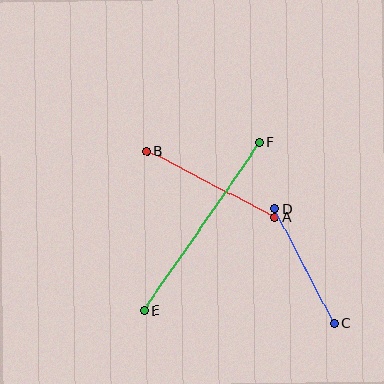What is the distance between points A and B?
The distance is approximately 144 pixels.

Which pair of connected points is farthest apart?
Points E and F are farthest apart.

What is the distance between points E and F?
The distance is approximately 204 pixels.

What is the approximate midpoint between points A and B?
The midpoint is at approximately (211, 184) pixels.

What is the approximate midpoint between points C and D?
The midpoint is at approximately (304, 266) pixels.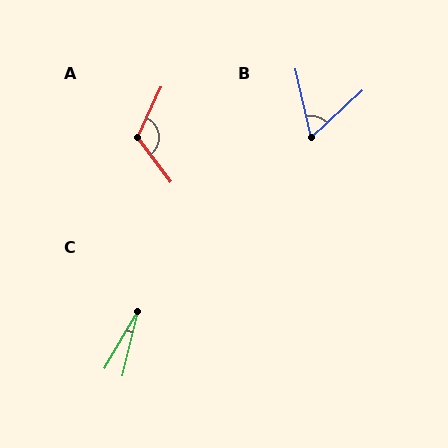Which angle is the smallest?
C, at approximately 17 degrees.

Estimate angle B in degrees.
Approximately 60 degrees.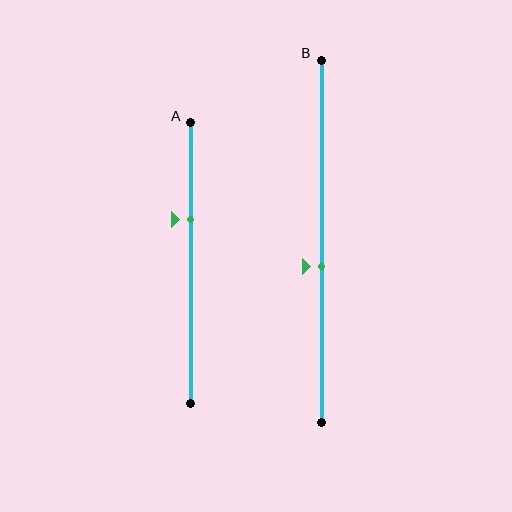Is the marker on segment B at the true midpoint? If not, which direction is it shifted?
No, the marker on segment B is shifted downward by about 7% of the segment length.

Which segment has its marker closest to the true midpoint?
Segment B has its marker closest to the true midpoint.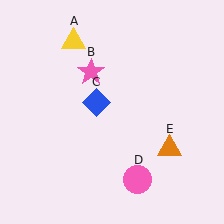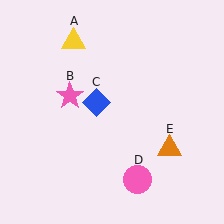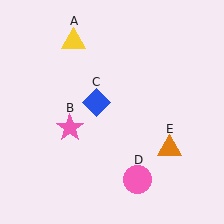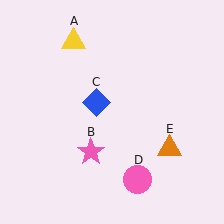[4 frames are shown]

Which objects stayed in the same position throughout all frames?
Yellow triangle (object A) and blue diamond (object C) and pink circle (object D) and orange triangle (object E) remained stationary.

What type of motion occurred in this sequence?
The pink star (object B) rotated counterclockwise around the center of the scene.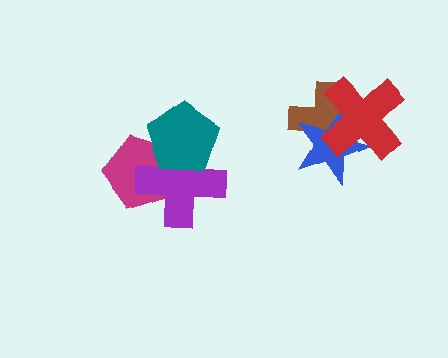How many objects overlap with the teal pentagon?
2 objects overlap with the teal pentagon.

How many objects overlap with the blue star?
2 objects overlap with the blue star.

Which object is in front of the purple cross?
The teal pentagon is in front of the purple cross.